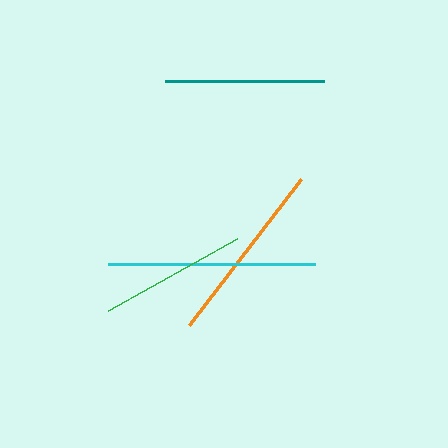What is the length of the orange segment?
The orange segment is approximately 185 pixels long.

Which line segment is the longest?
The cyan line is the longest at approximately 207 pixels.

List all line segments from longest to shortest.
From longest to shortest: cyan, orange, teal, green.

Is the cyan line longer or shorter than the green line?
The cyan line is longer than the green line.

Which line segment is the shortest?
The green line is the shortest at approximately 149 pixels.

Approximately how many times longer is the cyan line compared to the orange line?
The cyan line is approximately 1.1 times the length of the orange line.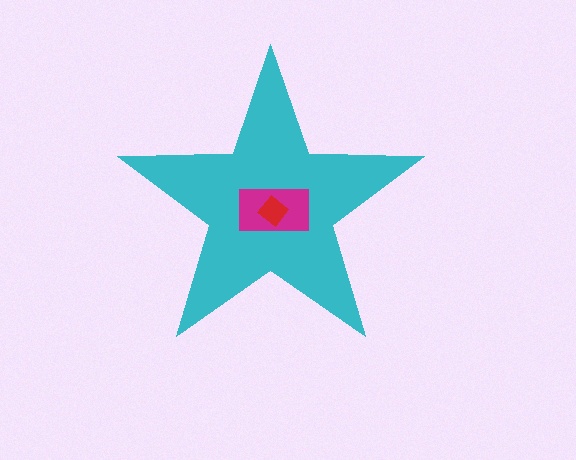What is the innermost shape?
The red diamond.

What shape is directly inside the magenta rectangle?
The red diamond.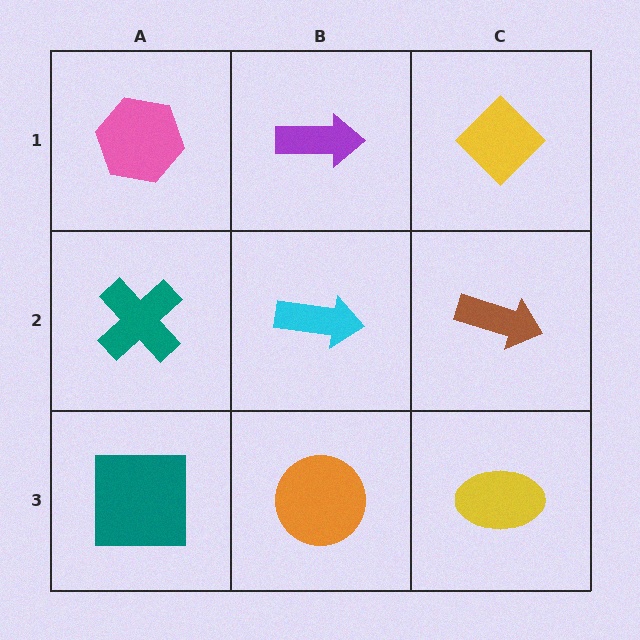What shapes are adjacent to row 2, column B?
A purple arrow (row 1, column B), an orange circle (row 3, column B), a teal cross (row 2, column A), a brown arrow (row 2, column C).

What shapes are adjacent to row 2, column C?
A yellow diamond (row 1, column C), a yellow ellipse (row 3, column C), a cyan arrow (row 2, column B).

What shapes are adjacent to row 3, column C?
A brown arrow (row 2, column C), an orange circle (row 3, column B).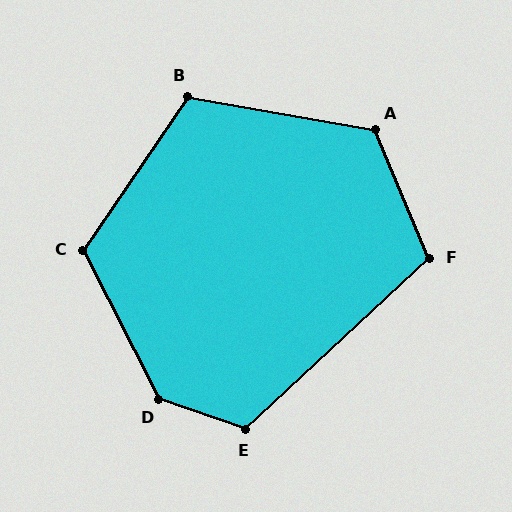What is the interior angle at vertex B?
Approximately 114 degrees (obtuse).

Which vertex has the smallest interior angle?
F, at approximately 110 degrees.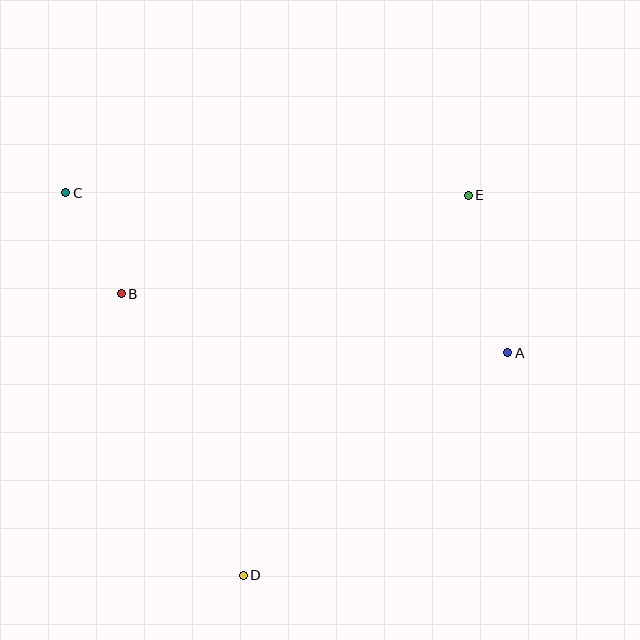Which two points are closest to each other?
Points B and C are closest to each other.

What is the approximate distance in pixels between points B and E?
The distance between B and E is approximately 361 pixels.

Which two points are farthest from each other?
Points A and C are farthest from each other.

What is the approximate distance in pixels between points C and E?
The distance between C and E is approximately 402 pixels.